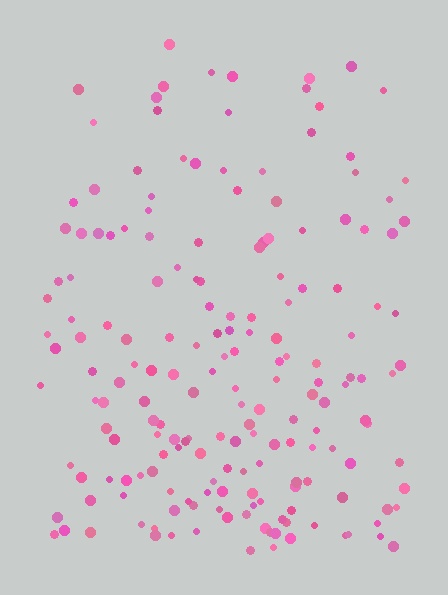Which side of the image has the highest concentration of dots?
The bottom.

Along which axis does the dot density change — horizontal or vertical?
Vertical.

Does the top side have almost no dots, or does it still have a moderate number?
Still a moderate number, just noticeably fewer than the bottom.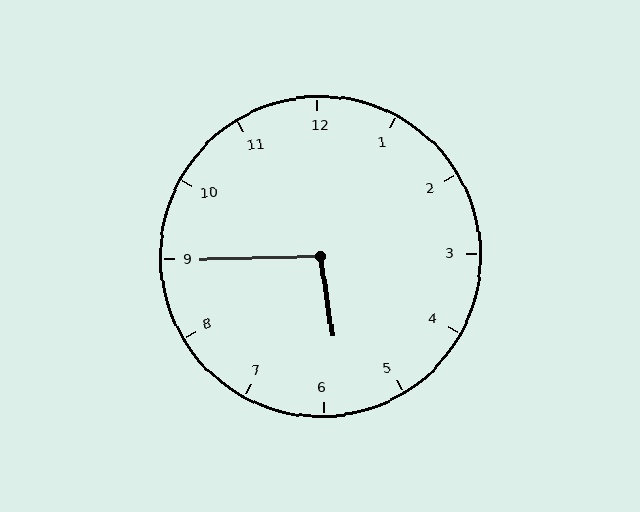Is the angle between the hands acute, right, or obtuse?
It is obtuse.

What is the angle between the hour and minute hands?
Approximately 98 degrees.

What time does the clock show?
5:45.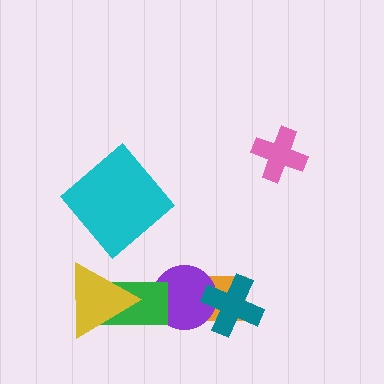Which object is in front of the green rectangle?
The yellow triangle is in front of the green rectangle.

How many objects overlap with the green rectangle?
2 objects overlap with the green rectangle.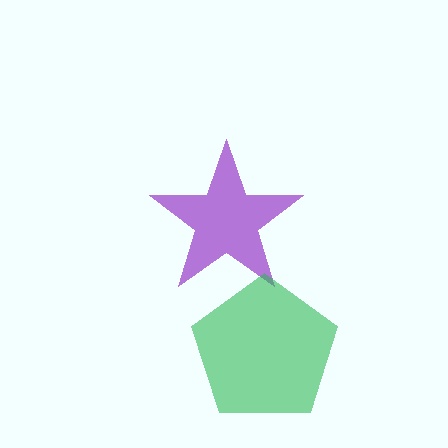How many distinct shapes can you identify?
There are 2 distinct shapes: a purple star, a green pentagon.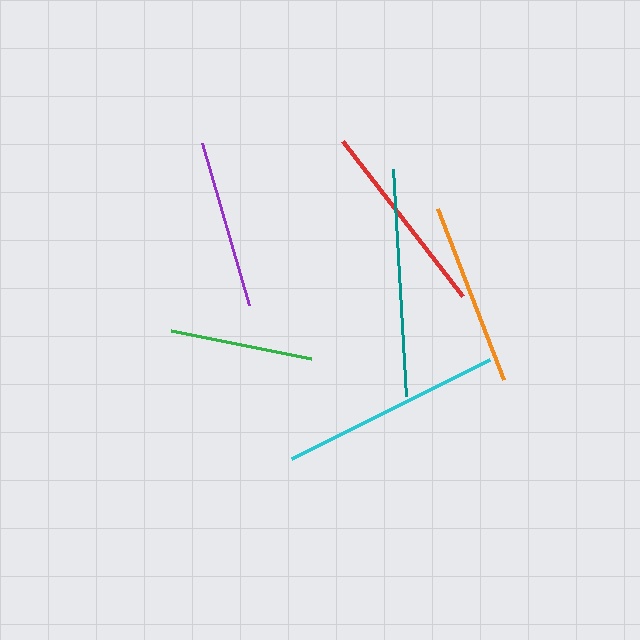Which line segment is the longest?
The teal line is the longest at approximately 227 pixels.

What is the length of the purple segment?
The purple segment is approximately 168 pixels long.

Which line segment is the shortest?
The green line is the shortest at approximately 143 pixels.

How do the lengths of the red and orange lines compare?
The red and orange lines are approximately the same length.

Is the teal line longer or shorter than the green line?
The teal line is longer than the green line.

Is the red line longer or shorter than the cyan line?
The cyan line is longer than the red line.